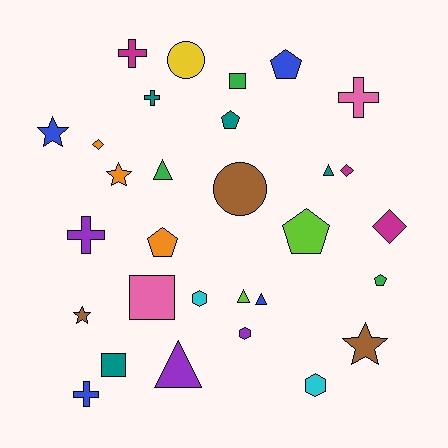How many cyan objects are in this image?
There are 2 cyan objects.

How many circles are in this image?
There are 2 circles.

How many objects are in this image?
There are 30 objects.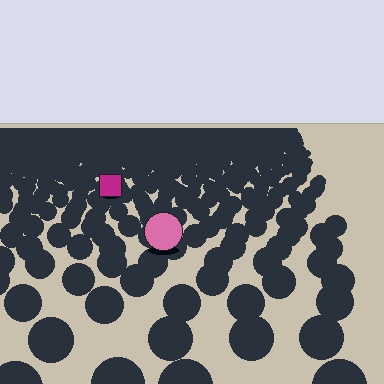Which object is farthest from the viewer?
The magenta square is farthest from the viewer. It appears smaller and the ground texture around it is denser.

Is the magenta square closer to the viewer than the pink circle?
No. The pink circle is closer — you can tell from the texture gradient: the ground texture is coarser near it.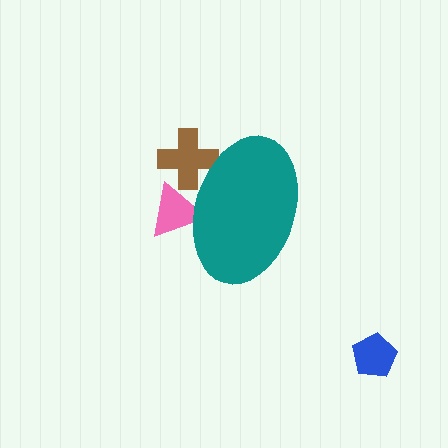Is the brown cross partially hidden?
Yes, the brown cross is partially hidden behind the teal ellipse.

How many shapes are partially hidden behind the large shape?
2 shapes are partially hidden.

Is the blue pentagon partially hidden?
No, the blue pentagon is fully visible.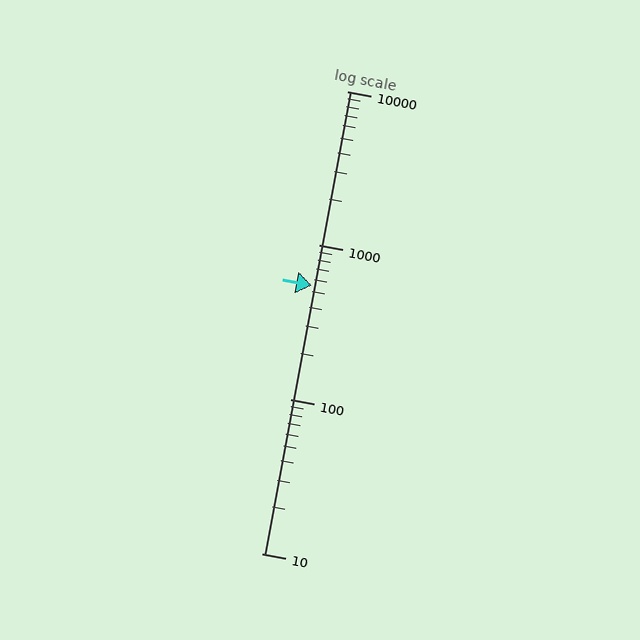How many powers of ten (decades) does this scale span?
The scale spans 3 decades, from 10 to 10000.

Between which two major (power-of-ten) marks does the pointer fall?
The pointer is between 100 and 1000.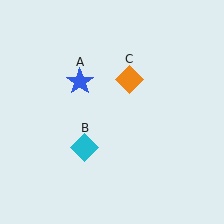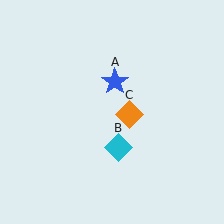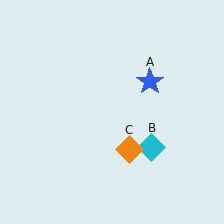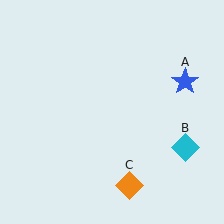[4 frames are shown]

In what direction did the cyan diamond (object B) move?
The cyan diamond (object B) moved right.